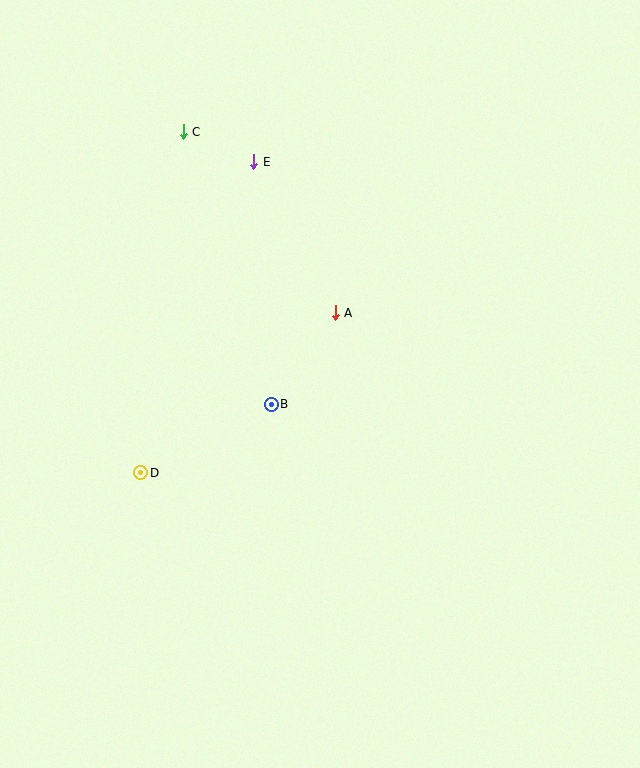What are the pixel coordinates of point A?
Point A is at (335, 313).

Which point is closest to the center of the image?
Point B at (271, 404) is closest to the center.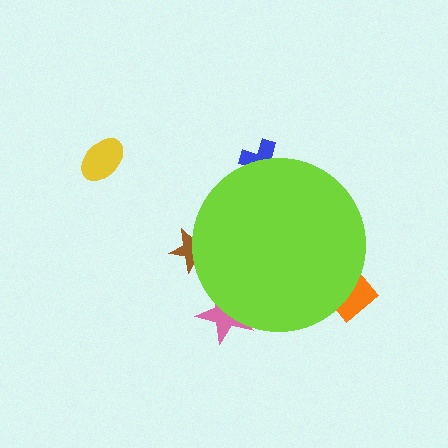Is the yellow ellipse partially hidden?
No, the yellow ellipse is fully visible.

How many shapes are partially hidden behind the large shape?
4 shapes are partially hidden.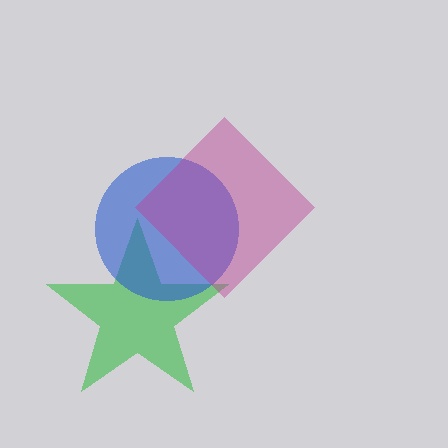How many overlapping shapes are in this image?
There are 3 overlapping shapes in the image.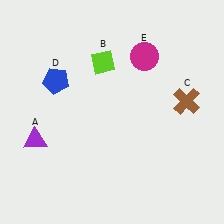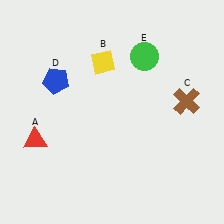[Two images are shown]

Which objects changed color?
A changed from purple to red. B changed from lime to yellow. E changed from magenta to green.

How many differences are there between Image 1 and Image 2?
There are 3 differences between the two images.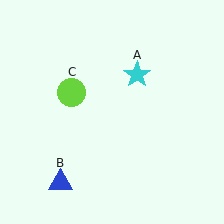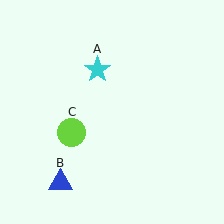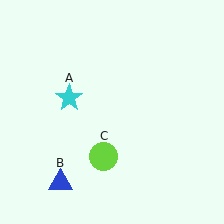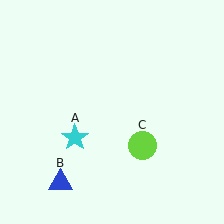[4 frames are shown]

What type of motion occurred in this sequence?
The cyan star (object A), lime circle (object C) rotated counterclockwise around the center of the scene.